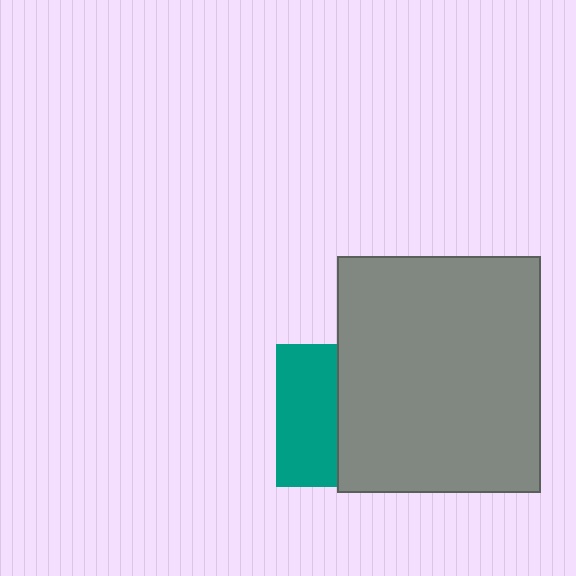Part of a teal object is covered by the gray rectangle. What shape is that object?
It is a square.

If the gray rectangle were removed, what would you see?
You would see the complete teal square.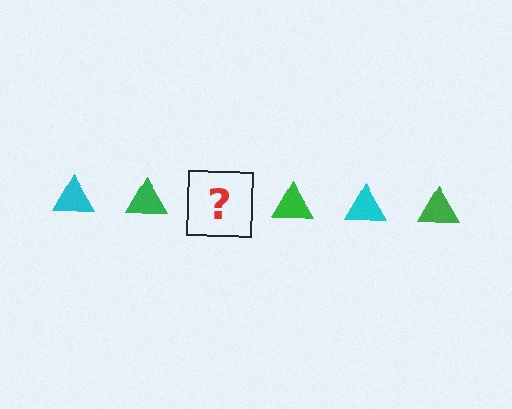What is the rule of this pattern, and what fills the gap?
The rule is that the pattern cycles through cyan, green triangles. The gap should be filled with a cyan triangle.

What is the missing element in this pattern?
The missing element is a cyan triangle.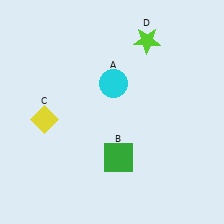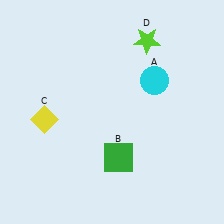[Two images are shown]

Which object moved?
The cyan circle (A) moved right.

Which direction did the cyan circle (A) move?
The cyan circle (A) moved right.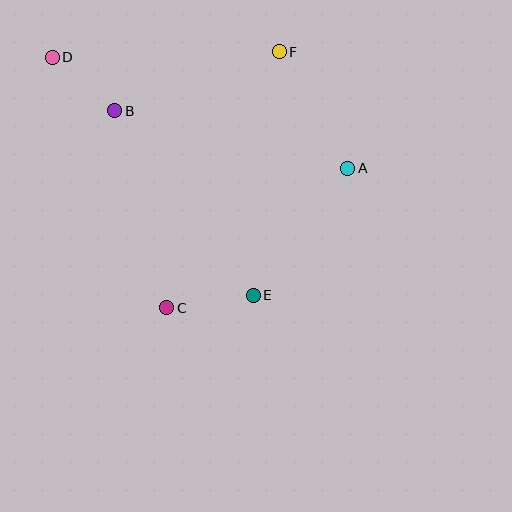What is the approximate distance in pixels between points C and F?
The distance between C and F is approximately 280 pixels.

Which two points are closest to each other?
Points B and D are closest to each other.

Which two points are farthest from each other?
Points A and D are farthest from each other.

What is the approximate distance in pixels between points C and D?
The distance between C and D is approximately 275 pixels.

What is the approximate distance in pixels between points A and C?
The distance between A and C is approximately 229 pixels.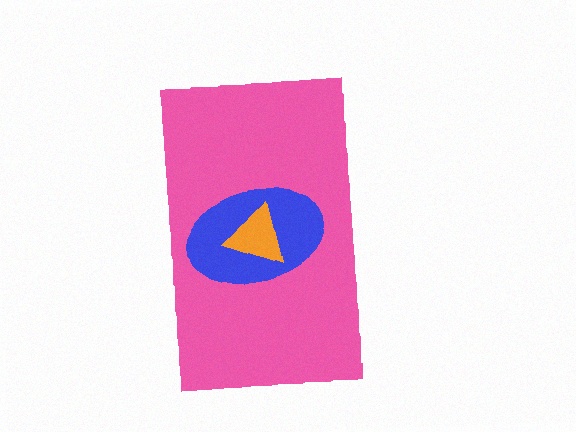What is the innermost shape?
The orange triangle.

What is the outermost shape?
The pink rectangle.